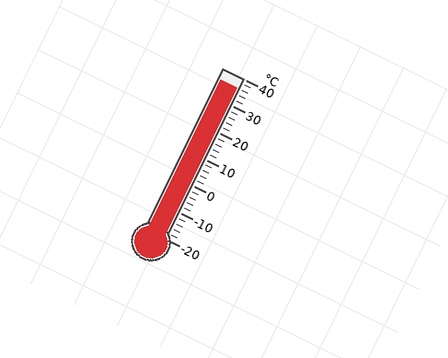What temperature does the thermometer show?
The thermometer shows approximately 36°C.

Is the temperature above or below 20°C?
The temperature is above 20°C.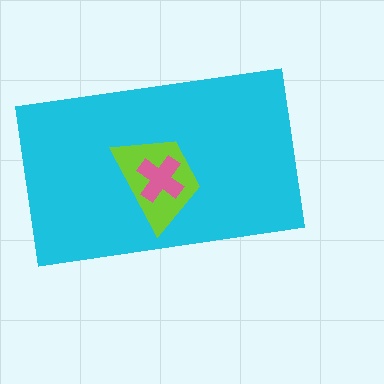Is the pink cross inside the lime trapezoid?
Yes.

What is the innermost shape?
The pink cross.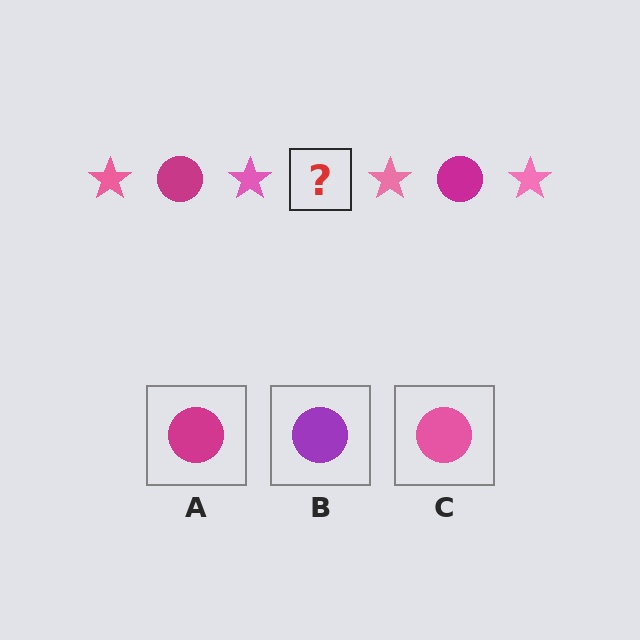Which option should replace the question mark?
Option A.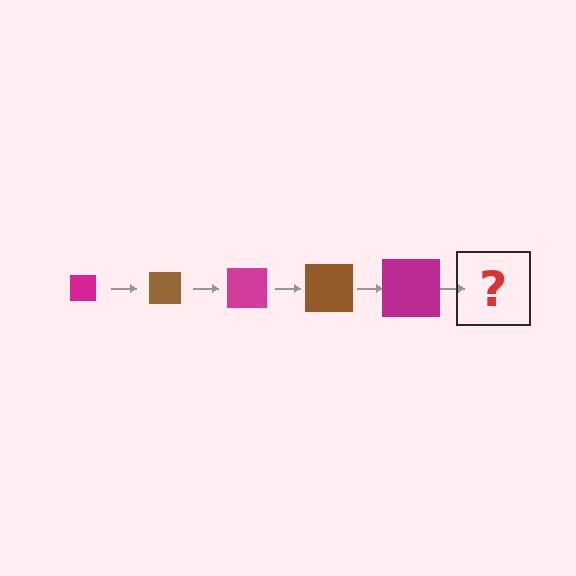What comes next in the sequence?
The next element should be a brown square, larger than the previous one.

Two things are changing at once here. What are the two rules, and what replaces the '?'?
The two rules are that the square grows larger each step and the color cycles through magenta and brown. The '?' should be a brown square, larger than the previous one.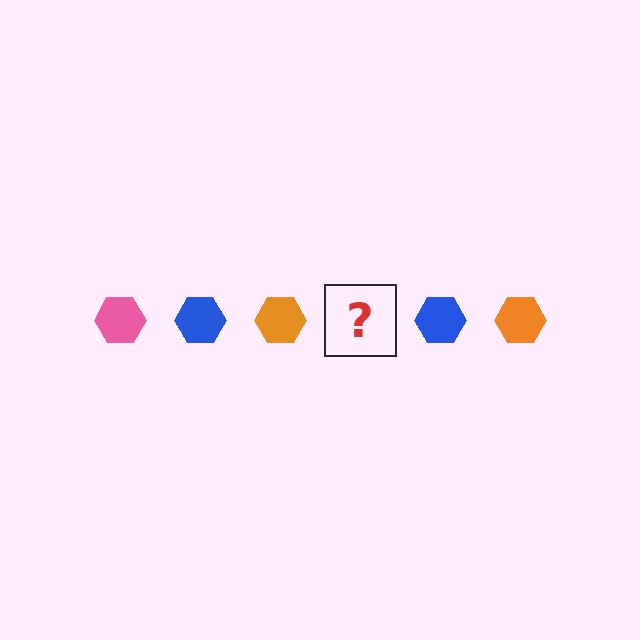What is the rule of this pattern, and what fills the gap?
The rule is that the pattern cycles through pink, blue, orange hexagons. The gap should be filled with a pink hexagon.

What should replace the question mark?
The question mark should be replaced with a pink hexagon.